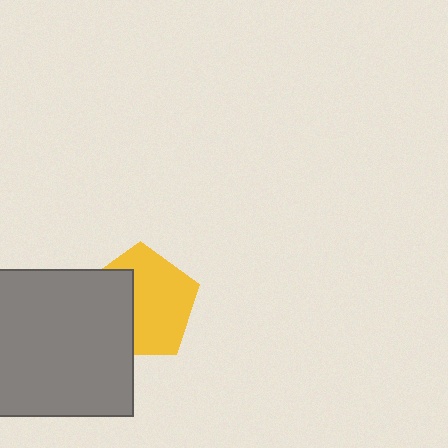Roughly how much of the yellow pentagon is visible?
About half of it is visible (roughly 62%).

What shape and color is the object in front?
The object in front is a gray square.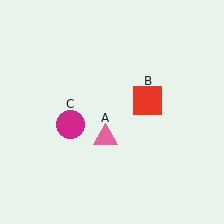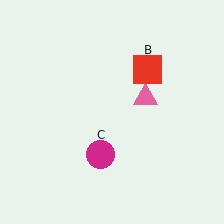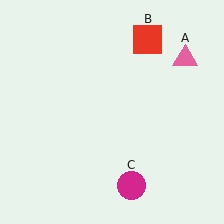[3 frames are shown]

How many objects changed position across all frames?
3 objects changed position: pink triangle (object A), red square (object B), magenta circle (object C).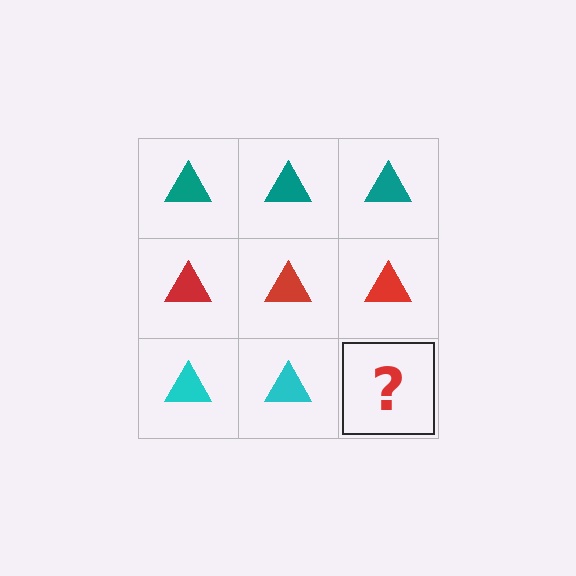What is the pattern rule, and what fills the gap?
The rule is that each row has a consistent color. The gap should be filled with a cyan triangle.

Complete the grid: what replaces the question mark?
The question mark should be replaced with a cyan triangle.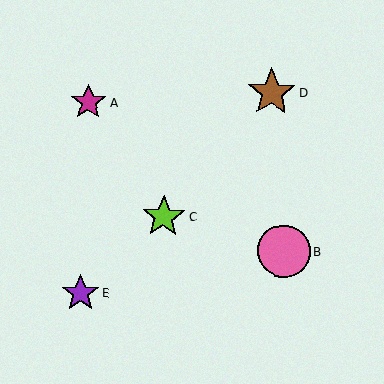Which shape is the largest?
The pink circle (labeled B) is the largest.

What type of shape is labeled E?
Shape E is a purple star.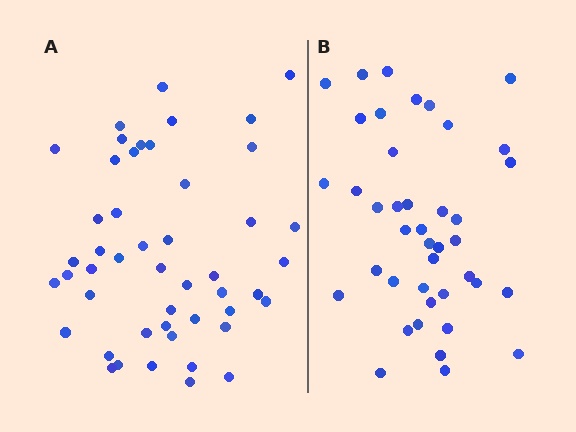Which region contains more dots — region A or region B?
Region A (the left region) has more dots.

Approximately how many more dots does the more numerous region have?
Region A has roughly 8 or so more dots than region B.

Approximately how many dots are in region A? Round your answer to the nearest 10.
About 50 dots. (The exact count is 48, which rounds to 50.)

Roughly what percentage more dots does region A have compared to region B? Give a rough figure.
About 15% more.